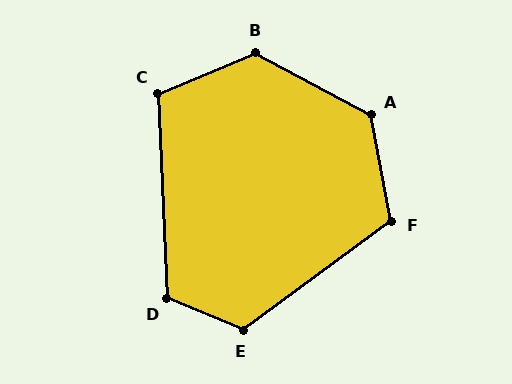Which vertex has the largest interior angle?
B, at approximately 129 degrees.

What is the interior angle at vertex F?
Approximately 116 degrees (obtuse).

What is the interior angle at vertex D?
Approximately 115 degrees (obtuse).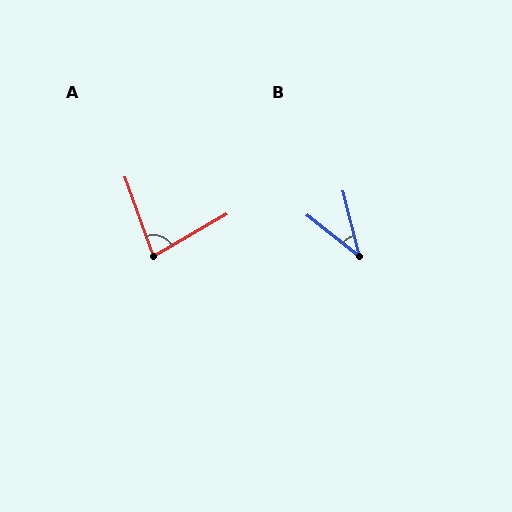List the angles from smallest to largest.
B (38°), A (80°).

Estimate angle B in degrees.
Approximately 38 degrees.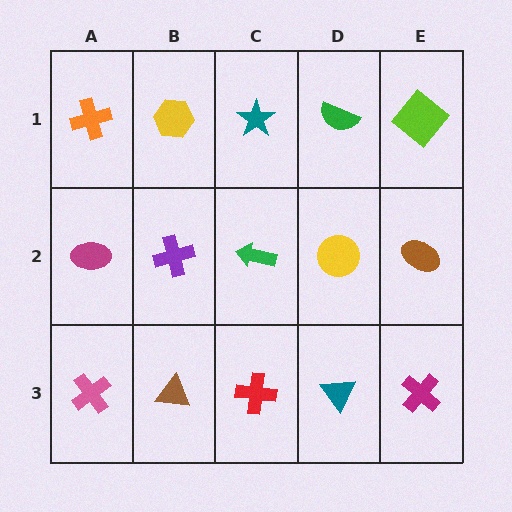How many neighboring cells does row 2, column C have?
4.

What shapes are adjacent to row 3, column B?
A purple cross (row 2, column B), a pink cross (row 3, column A), a red cross (row 3, column C).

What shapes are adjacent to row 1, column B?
A purple cross (row 2, column B), an orange cross (row 1, column A), a teal star (row 1, column C).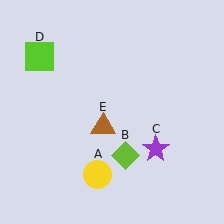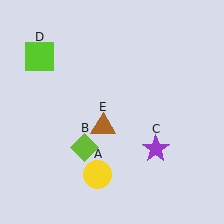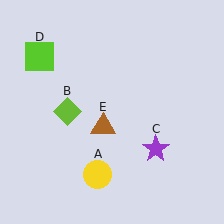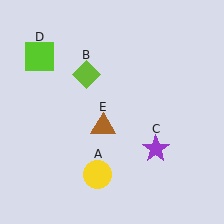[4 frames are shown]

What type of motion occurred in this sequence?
The lime diamond (object B) rotated clockwise around the center of the scene.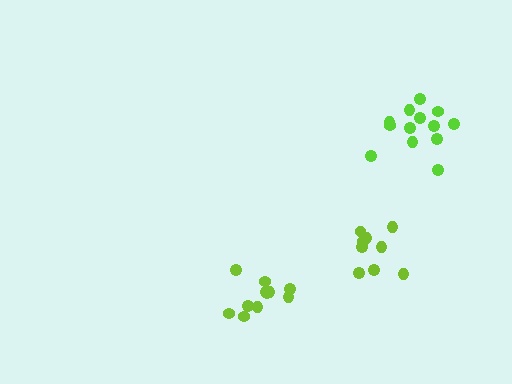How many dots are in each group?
Group 1: 11 dots, Group 2: 9 dots, Group 3: 13 dots (33 total).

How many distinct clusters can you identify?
There are 3 distinct clusters.